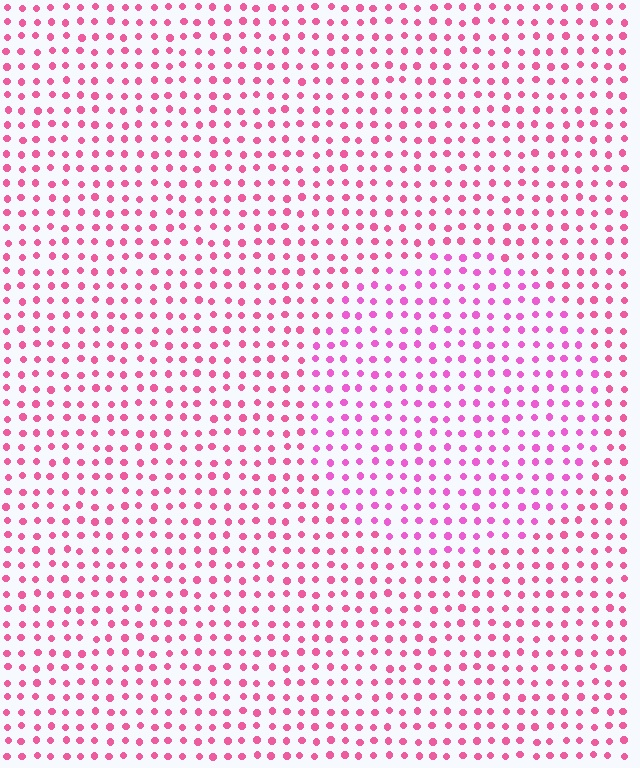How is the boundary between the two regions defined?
The boundary is defined purely by a slight shift in hue (about 21 degrees). Spacing, size, and orientation are identical on both sides.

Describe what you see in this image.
The image is filled with small pink elements in a uniform arrangement. A circle-shaped region is visible where the elements are tinted to a slightly different hue, forming a subtle color boundary.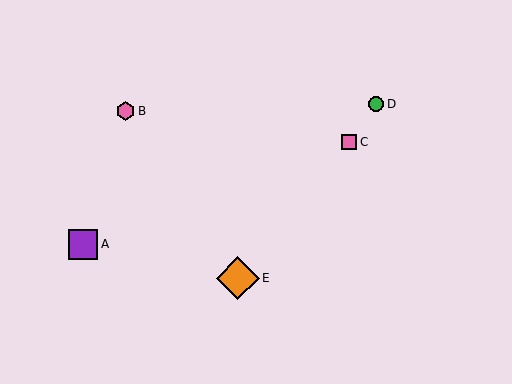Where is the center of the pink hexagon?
The center of the pink hexagon is at (126, 111).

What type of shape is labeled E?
Shape E is an orange diamond.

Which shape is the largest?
The orange diamond (labeled E) is the largest.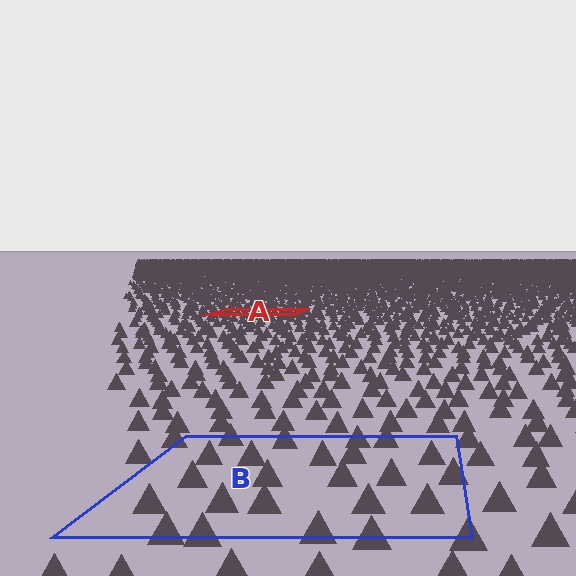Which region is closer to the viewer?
Region B is closer. The texture elements there are larger and more spread out.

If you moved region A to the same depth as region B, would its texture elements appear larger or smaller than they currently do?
They would appear larger. At a closer depth, the same texture elements are projected at a bigger on-screen size.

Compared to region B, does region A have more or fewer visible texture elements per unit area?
Region A has more texture elements per unit area — they are packed more densely because it is farther away.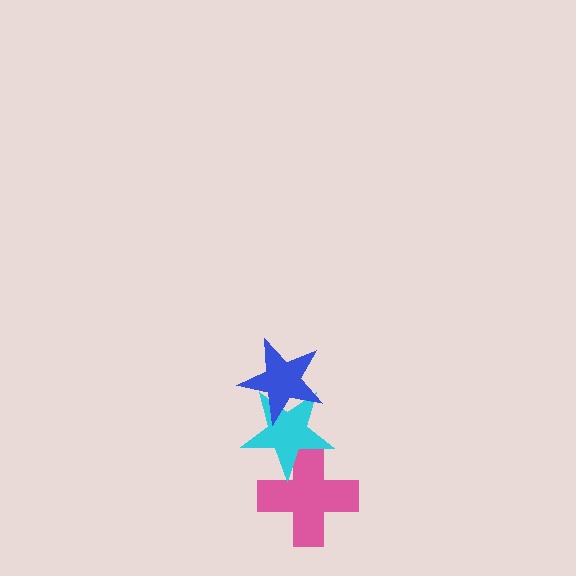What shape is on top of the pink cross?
The cyan star is on top of the pink cross.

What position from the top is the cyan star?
The cyan star is 2nd from the top.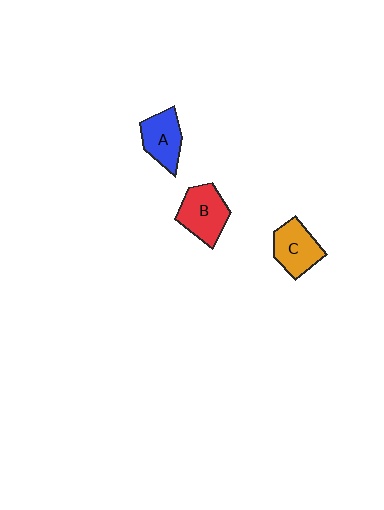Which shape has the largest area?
Shape B (red).